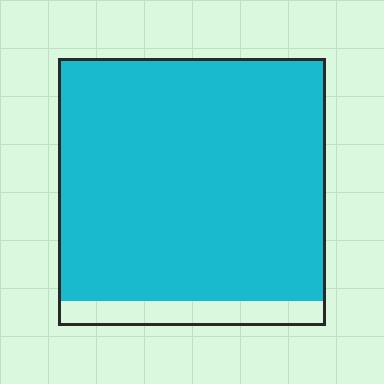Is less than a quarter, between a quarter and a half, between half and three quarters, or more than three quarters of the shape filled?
More than three quarters.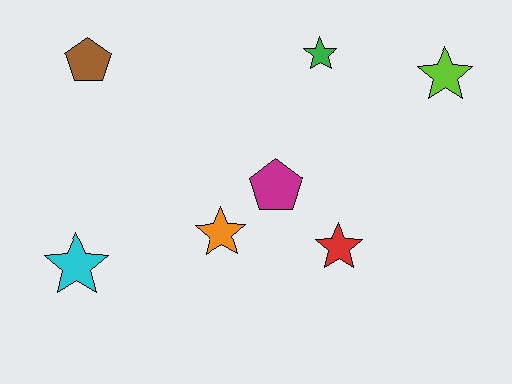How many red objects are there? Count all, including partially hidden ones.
There is 1 red object.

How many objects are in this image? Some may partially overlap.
There are 7 objects.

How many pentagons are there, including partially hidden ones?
There are 2 pentagons.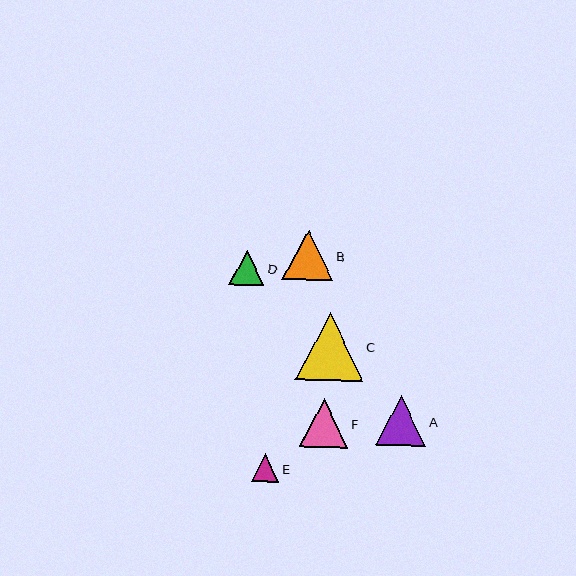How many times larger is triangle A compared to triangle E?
Triangle A is approximately 1.8 times the size of triangle E.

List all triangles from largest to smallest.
From largest to smallest: C, B, A, F, D, E.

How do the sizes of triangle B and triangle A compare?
Triangle B and triangle A are approximately the same size.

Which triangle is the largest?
Triangle C is the largest with a size of approximately 68 pixels.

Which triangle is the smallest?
Triangle E is the smallest with a size of approximately 27 pixels.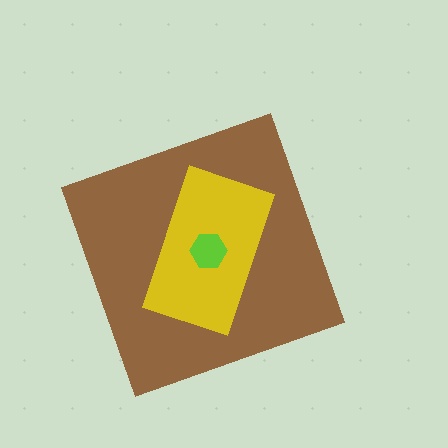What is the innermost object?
The lime hexagon.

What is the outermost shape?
The brown diamond.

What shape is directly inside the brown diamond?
The yellow rectangle.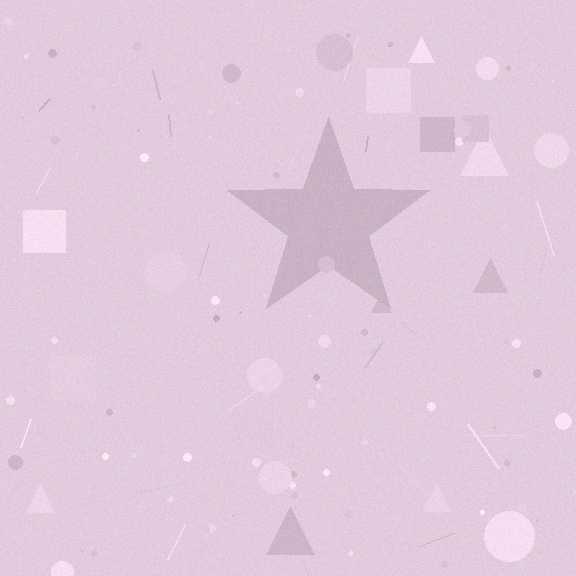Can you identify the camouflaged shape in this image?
The camouflaged shape is a star.